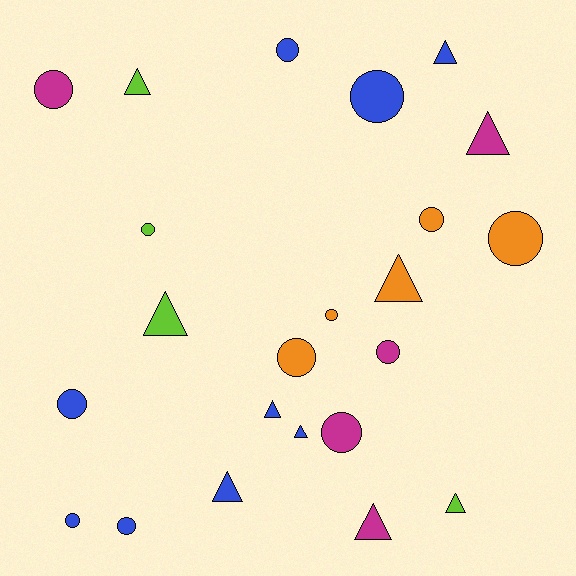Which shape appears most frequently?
Circle, with 13 objects.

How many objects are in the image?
There are 23 objects.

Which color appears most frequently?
Blue, with 9 objects.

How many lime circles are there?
There is 1 lime circle.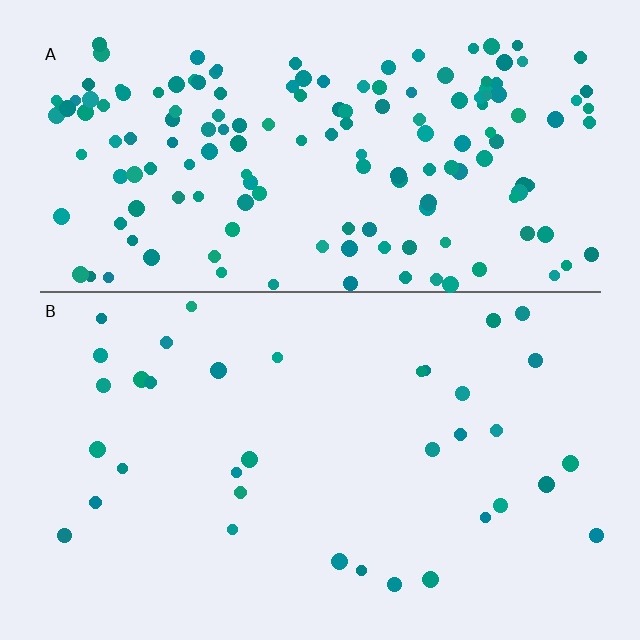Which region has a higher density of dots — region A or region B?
A (the top).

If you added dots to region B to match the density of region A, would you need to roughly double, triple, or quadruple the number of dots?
Approximately quadruple.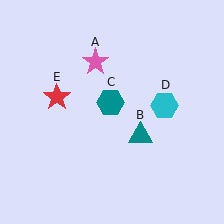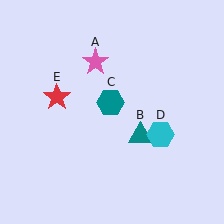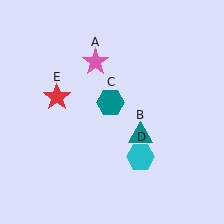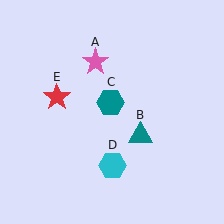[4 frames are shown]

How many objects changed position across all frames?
1 object changed position: cyan hexagon (object D).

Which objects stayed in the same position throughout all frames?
Pink star (object A) and teal triangle (object B) and teal hexagon (object C) and red star (object E) remained stationary.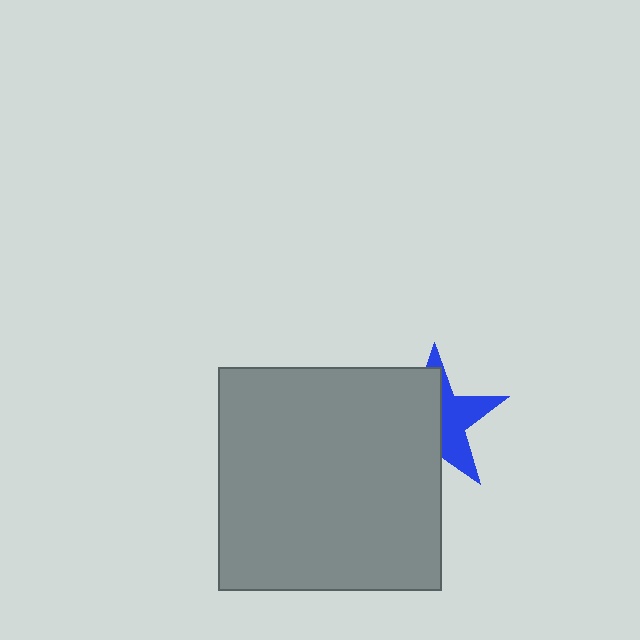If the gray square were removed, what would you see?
You would see the complete blue star.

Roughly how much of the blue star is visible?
A small part of it is visible (roughly 44%).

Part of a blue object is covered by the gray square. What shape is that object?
It is a star.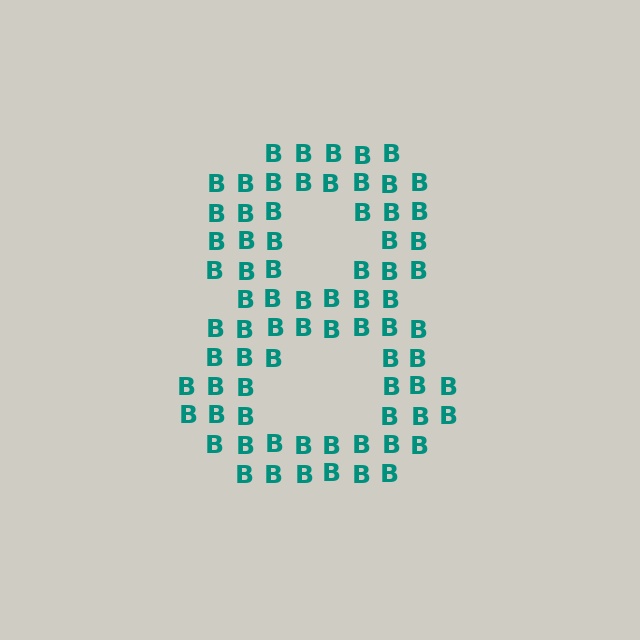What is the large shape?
The large shape is the digit 8.